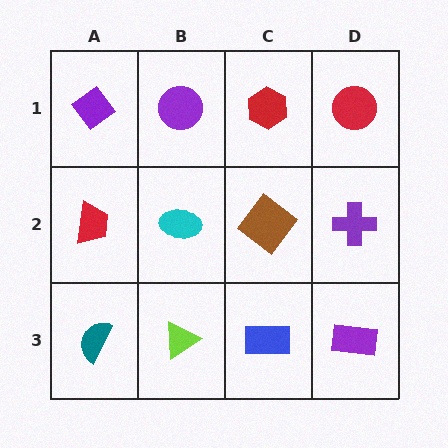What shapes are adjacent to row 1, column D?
A purple cross (row 2, column D), a red hexagon (row 1, column C).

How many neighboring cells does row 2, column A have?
3.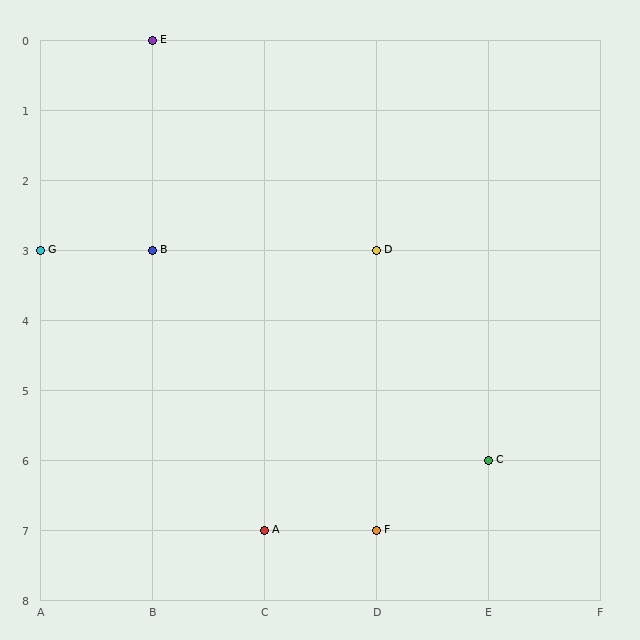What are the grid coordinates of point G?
Point G is at grid coordinates (A, 3).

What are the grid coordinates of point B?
Point B is at grid coordinates (B, 3).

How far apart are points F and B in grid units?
Points F and B are 2 columns and 4 rows apart (about 4.5 grid units diagonally).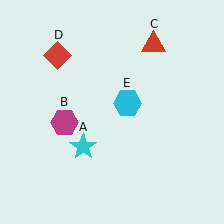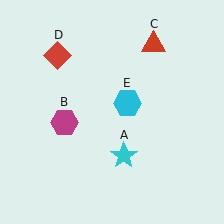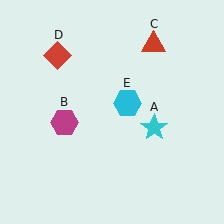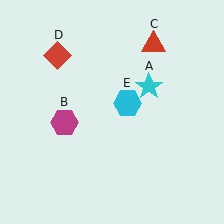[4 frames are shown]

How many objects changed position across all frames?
1 object changed position: cyan star (object A).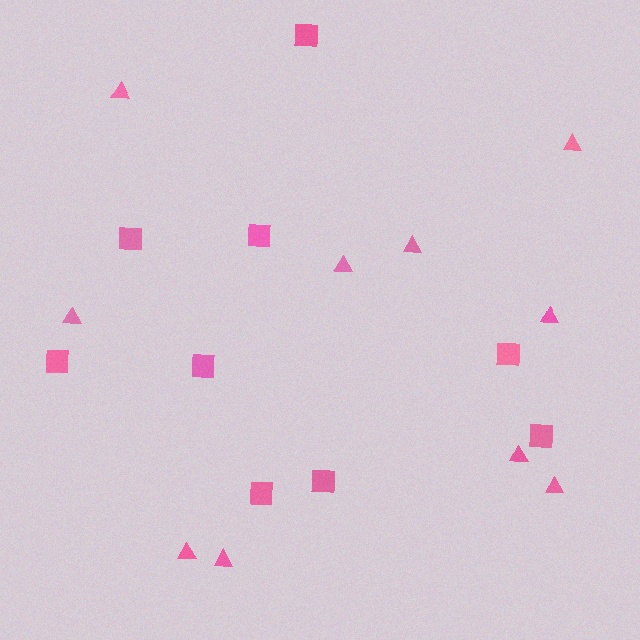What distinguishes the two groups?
There are 2 groups: one group of squares (9) and one group of triangles (10).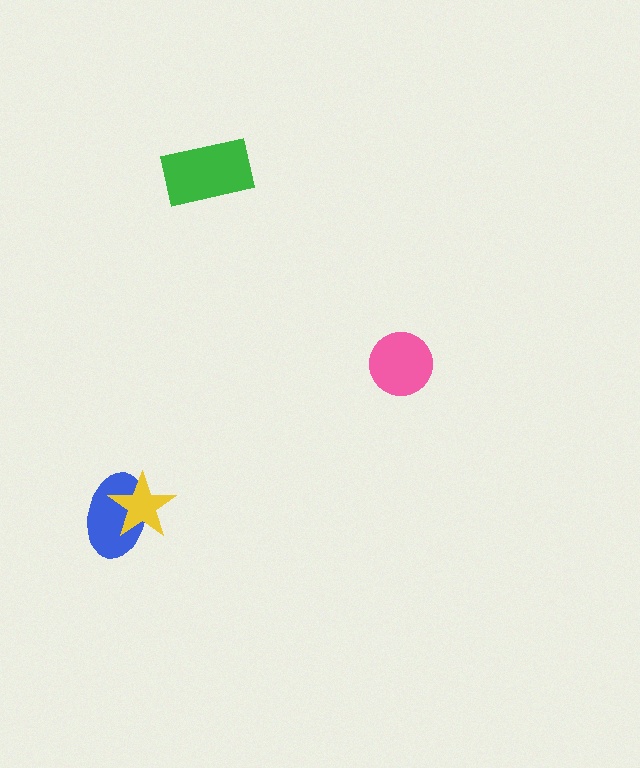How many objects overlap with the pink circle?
0 objects overlap with the pink circle.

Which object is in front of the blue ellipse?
The yellow star is in front of the blue ellipse.